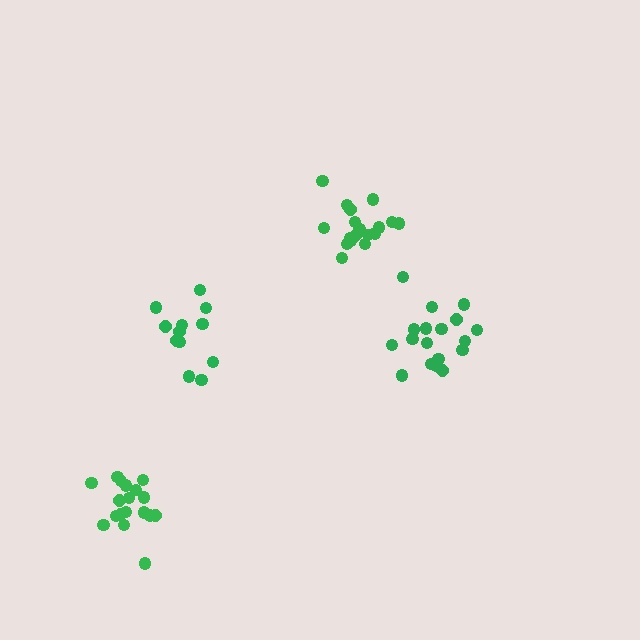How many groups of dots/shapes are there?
There are 4 groups.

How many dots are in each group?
Group 1: 18 dots, Group 2: 18 dots, Group 3: 12 dots, Group 4: 18 dots (66 total).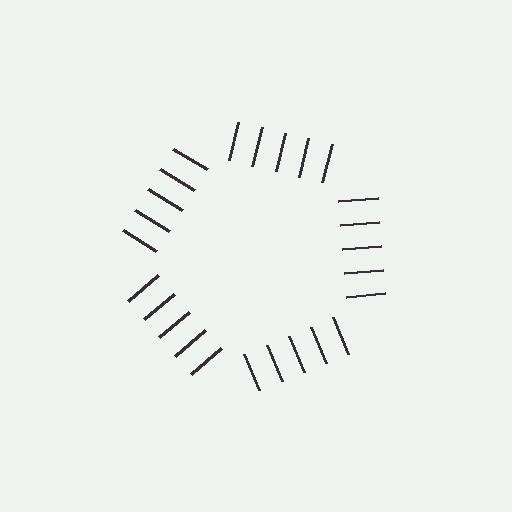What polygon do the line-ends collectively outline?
An illusory pentagon — the line segments terminate on its edges but no continuous stroke is drawn.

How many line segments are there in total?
25 — 5 along each of the 5 edges.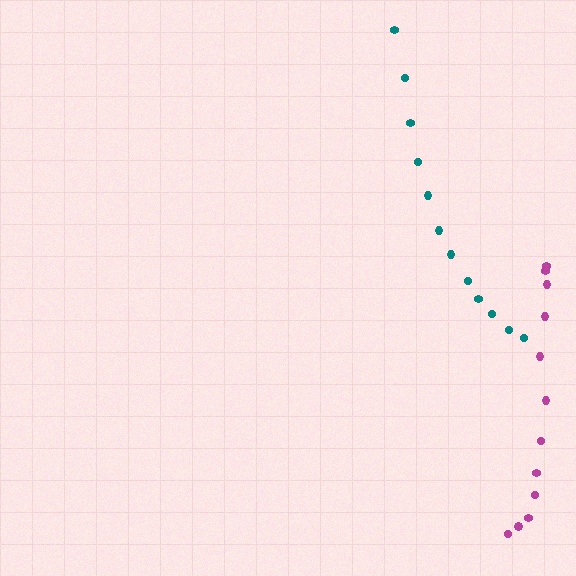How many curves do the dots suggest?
There are 2 distinct paths.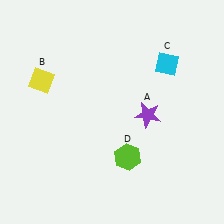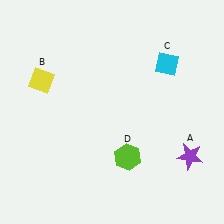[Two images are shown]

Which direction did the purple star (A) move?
The purple star (A) moved right.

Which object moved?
The purple star (A) moved right.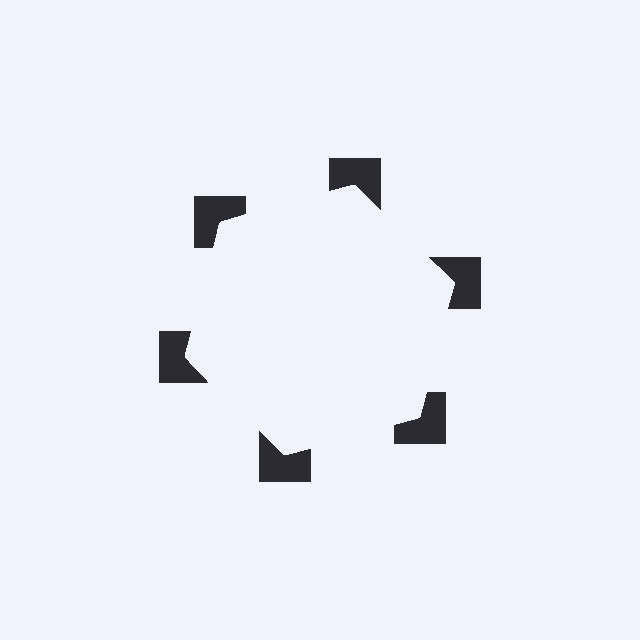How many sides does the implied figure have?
6 sides.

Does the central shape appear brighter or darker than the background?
It typically appears slightly brighter than the background, even though no actual brightness change is drawn.